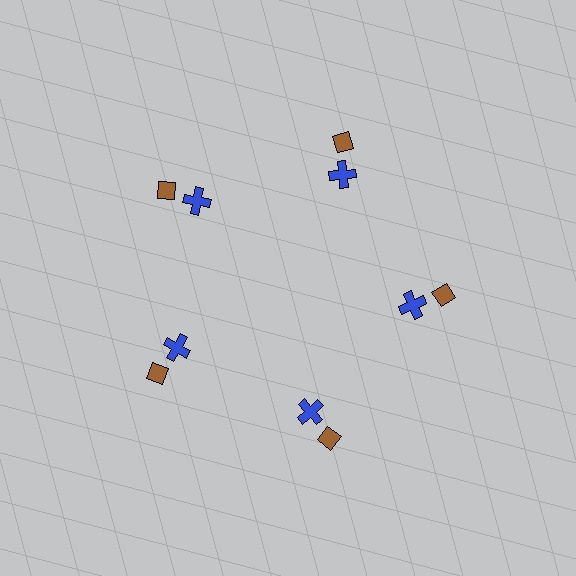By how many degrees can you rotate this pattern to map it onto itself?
The pattern maps onto itself every 72 degrees of rotation.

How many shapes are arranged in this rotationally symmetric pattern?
There are 10 shapes, arranged in 5 groups of 2.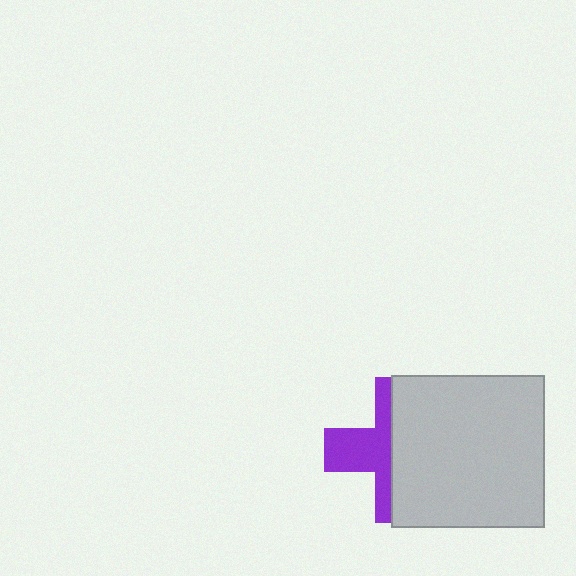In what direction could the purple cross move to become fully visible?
The purple cross could move left. That would shift it out from behind the light gray square entirely.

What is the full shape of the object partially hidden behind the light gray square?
The partially hidden object is a purple cross.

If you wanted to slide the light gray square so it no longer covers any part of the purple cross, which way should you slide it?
Slide it right — that is the most direct way to separate the two shapes.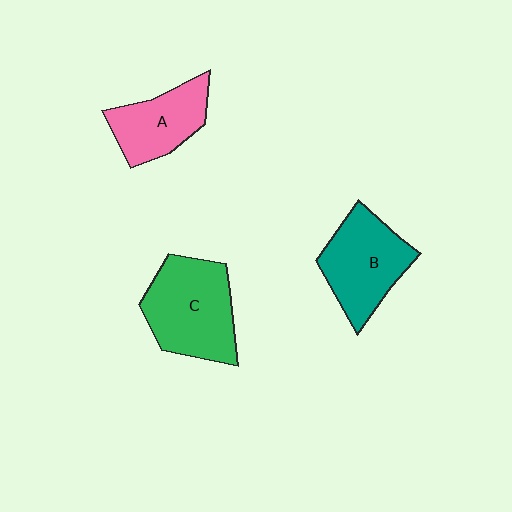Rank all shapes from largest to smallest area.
From largest to smallest: C (green), B (teal), A (pink).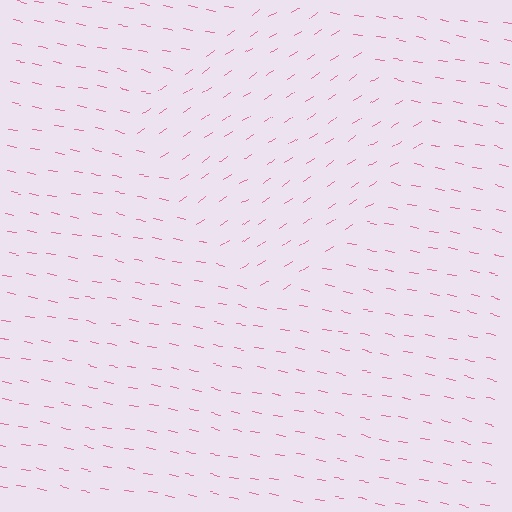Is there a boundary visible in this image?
Yes, there is a texture boundary formed by a change in line orientation.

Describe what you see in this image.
The image is filled with small pink line segments. A diamond region in the image has lines oriented differently from the surrounding lines, creating a visible texture boundary.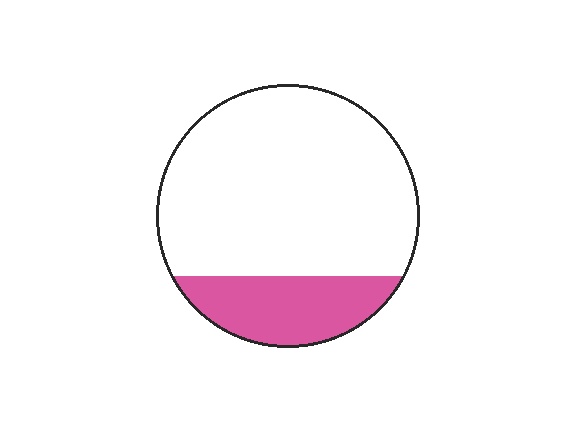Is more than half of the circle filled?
No.